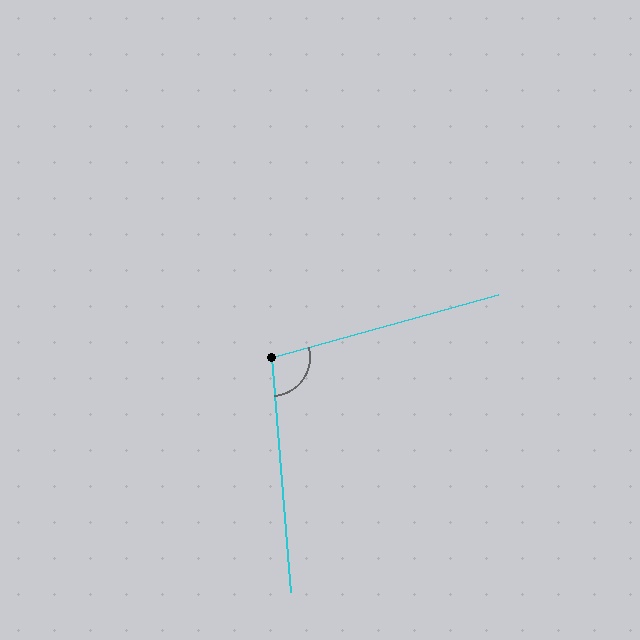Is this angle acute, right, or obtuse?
It is obtuse.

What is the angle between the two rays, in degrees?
Approximately 101 degrees.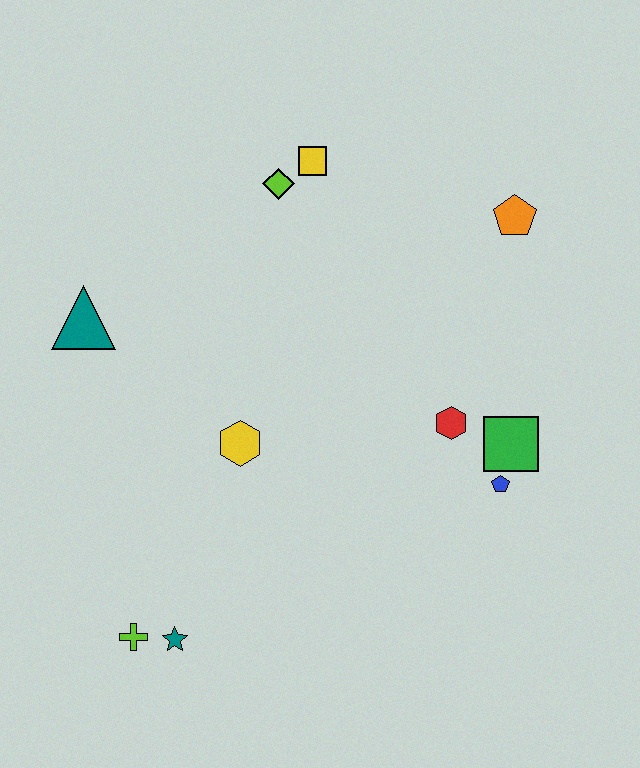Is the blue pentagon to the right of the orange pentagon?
No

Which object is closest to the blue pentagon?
The green square is closest to the blue pentagon.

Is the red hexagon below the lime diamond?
Yes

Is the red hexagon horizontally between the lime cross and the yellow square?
No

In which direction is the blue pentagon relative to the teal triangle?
The blue pentagon is to the right of the teal triangle.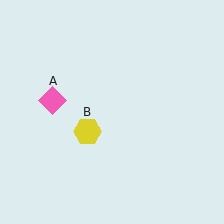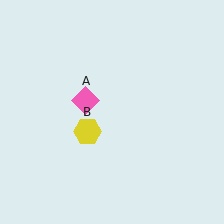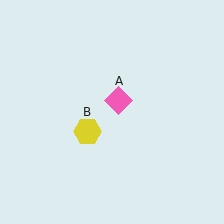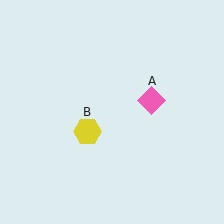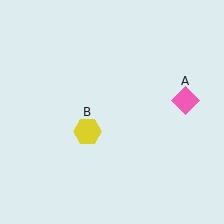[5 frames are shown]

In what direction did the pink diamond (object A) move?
The pink diamond (object A) moved right.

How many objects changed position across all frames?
1 object changed position: pink diamond (object A).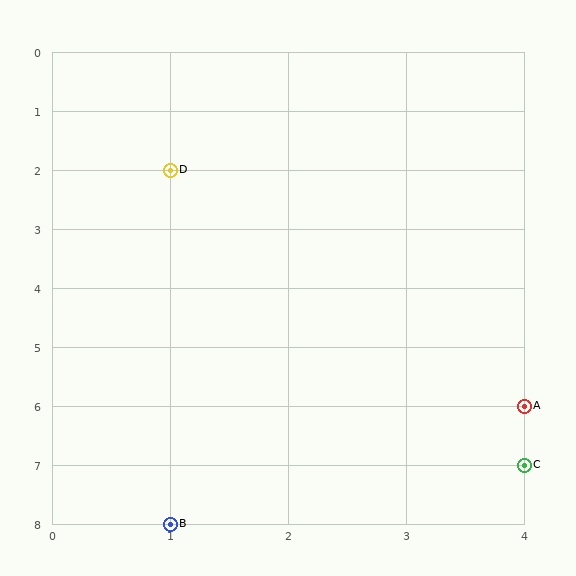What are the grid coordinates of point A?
Point A is at grid coordinates (4, 6).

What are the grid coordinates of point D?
Point D is at grid coordinates (1, 2).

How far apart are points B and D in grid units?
Points B and D are 6 rows apart.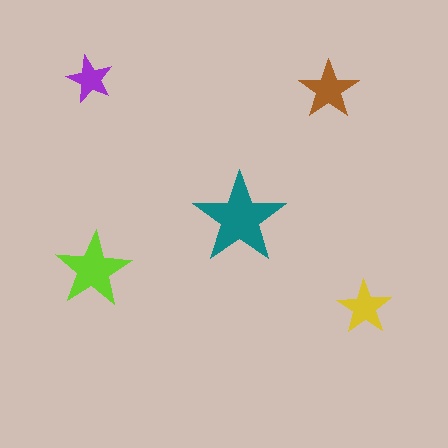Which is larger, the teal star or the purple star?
The teal one.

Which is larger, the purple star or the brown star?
The brown one.